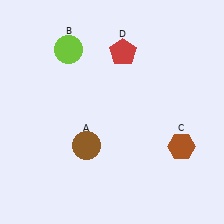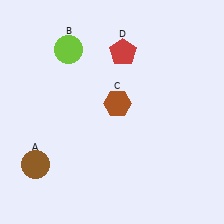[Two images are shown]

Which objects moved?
The objects that moved are: the brown circle (A), the brown hexagon (C).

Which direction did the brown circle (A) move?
The brown circle (A) moved left.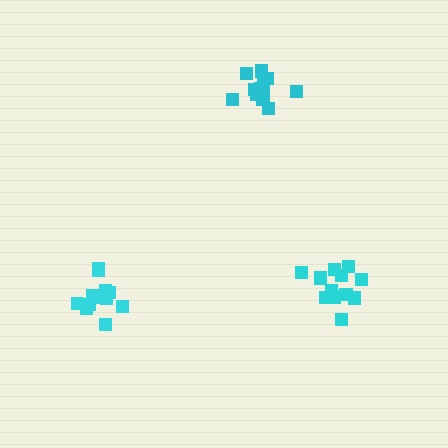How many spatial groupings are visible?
There are 3 spatial groupings.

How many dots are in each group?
Group 1: 12 dots, Group 2: 12 dots, Group 3: 13 dots (37 total).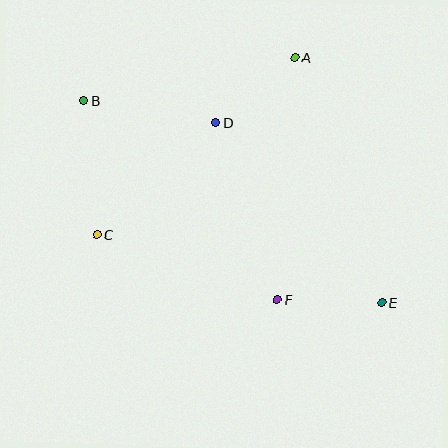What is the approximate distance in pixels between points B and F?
The distance between B and F is approximately 277 pixels.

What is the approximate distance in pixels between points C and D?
The distance between C and D is approximately 163 pixels.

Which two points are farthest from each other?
Points B and E are farthest from each other.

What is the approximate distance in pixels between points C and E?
The distance between C and E is approximately 293 pixels.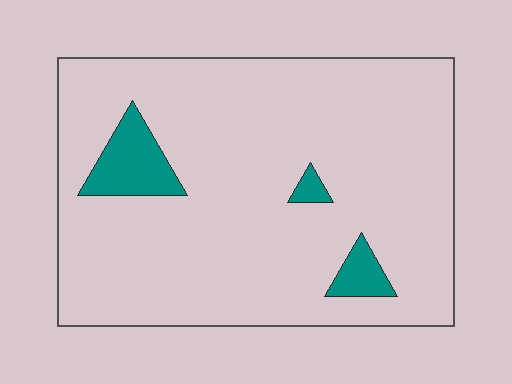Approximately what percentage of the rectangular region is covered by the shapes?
Approximately 10%.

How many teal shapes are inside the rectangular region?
3.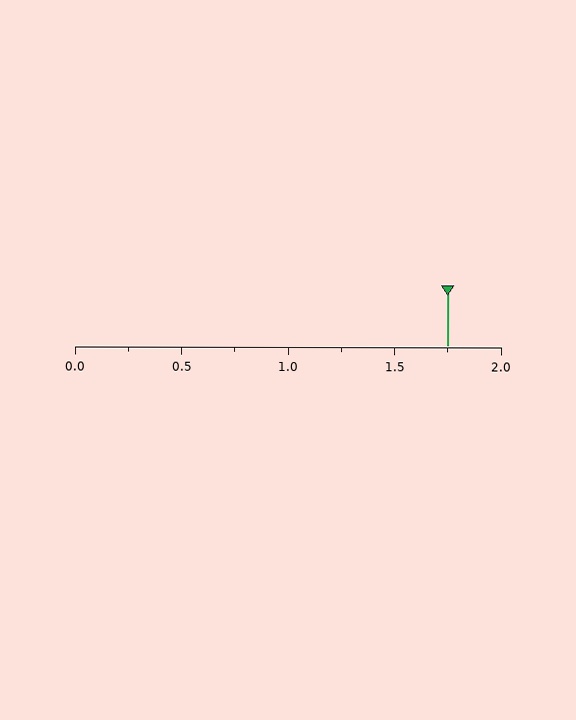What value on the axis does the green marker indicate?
The marker indicates approximately 1.75.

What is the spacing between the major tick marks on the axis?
The major ticks are spaced 0.5 apart.